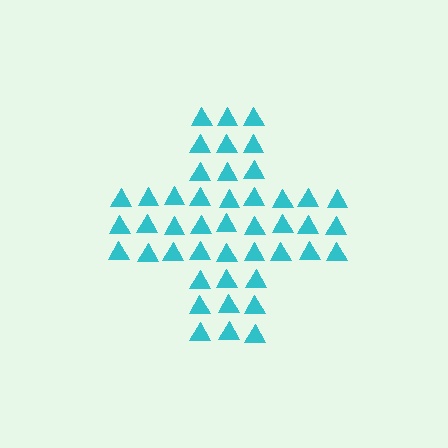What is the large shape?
The large shape is a cross.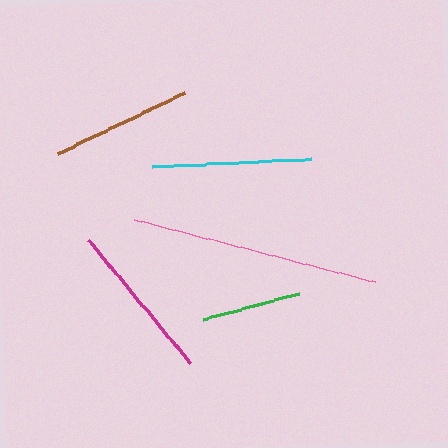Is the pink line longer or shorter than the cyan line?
The pink line is longer than the cyan line.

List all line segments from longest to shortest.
From longest to shortest: pink, magenta, cyan, brown, green.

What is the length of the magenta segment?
The magenta segment is approximately 160 pixels long.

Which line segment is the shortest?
The green line is the shortest at approximately 100 pixels.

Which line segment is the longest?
The pink line is the longest at approximately 249 pixels.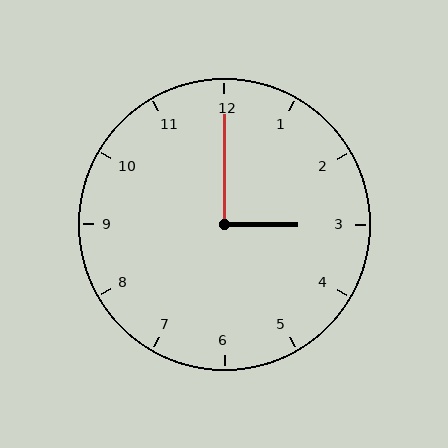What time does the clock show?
3:00.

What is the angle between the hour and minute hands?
Approximately 90 degrees.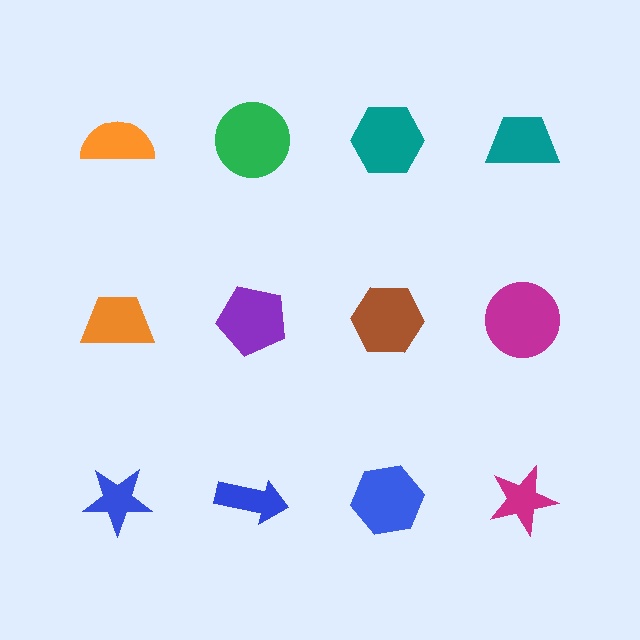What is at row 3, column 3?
A blue hexagon.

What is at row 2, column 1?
An orange trapezoid.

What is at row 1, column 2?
A green circle.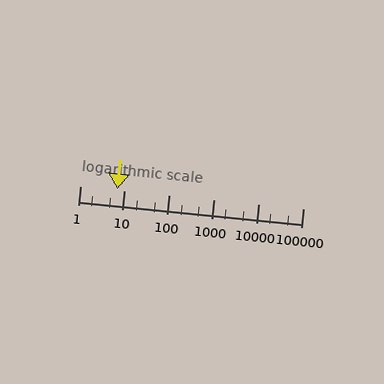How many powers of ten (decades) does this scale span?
The scale spans 5 decades, from 1 to 100000.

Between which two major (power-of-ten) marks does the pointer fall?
The pointer is between 1 and 10.